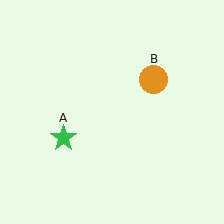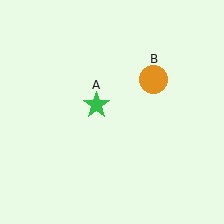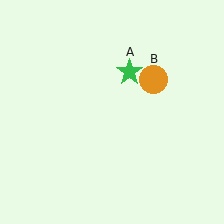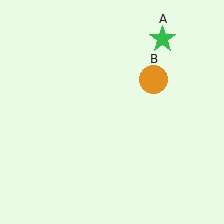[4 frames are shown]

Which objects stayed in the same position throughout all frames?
Orange circle (object B) remained stationary.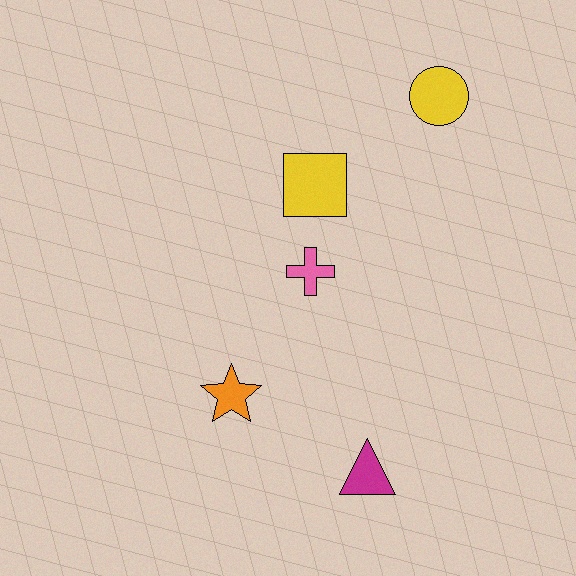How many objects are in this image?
There are 5 objects.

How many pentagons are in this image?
There are no pentagons.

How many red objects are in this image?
There are no red objects.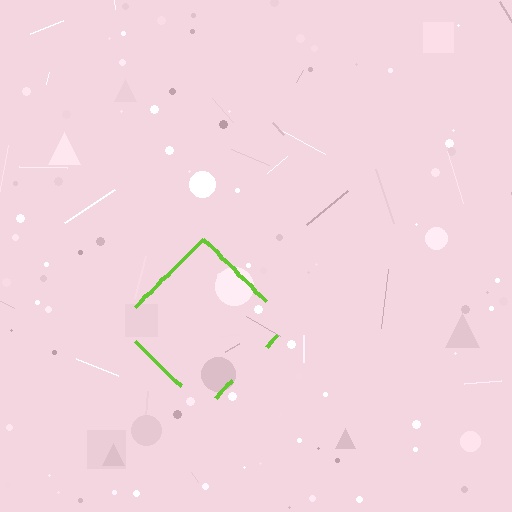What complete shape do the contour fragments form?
The contour fragments form a diamond.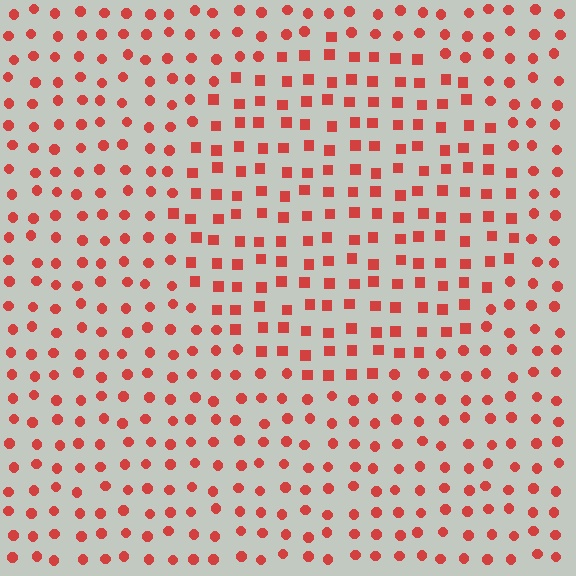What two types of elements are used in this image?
The image uses squares inside the circle region and circles outside it.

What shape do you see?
I see a circle.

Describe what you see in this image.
The image is filled with small red elements arranged in a uniform grid. A circle-shaped region contains squares, while the surrounding area contains circles. The boundary is defined purely by the change in element shape.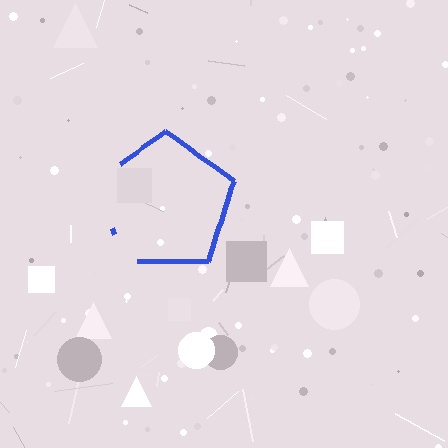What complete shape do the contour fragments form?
The contour fragments form a pentagon.